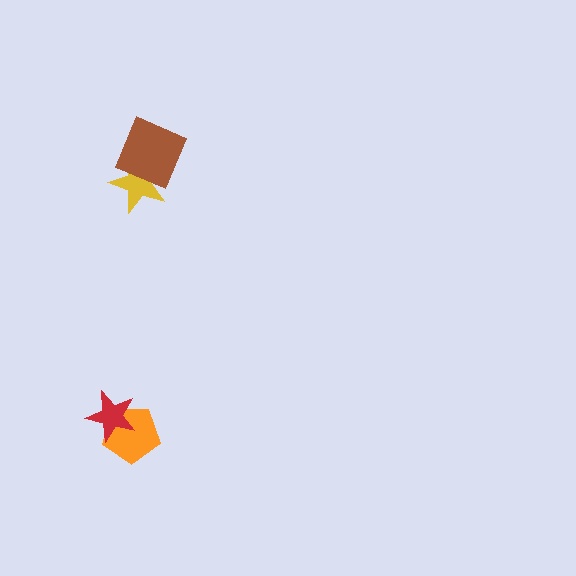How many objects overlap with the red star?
1 object overlaps with the red star.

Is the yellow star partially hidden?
Yes, it is partially covered by another shape.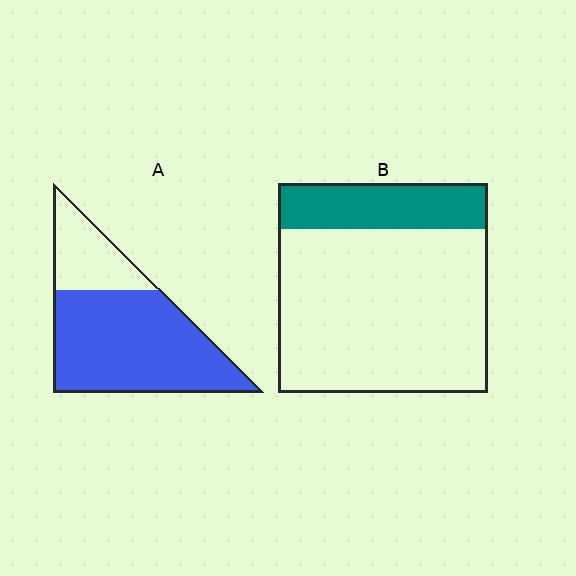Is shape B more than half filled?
No.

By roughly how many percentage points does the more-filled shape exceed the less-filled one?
By roughly 50 percentage points (A over B).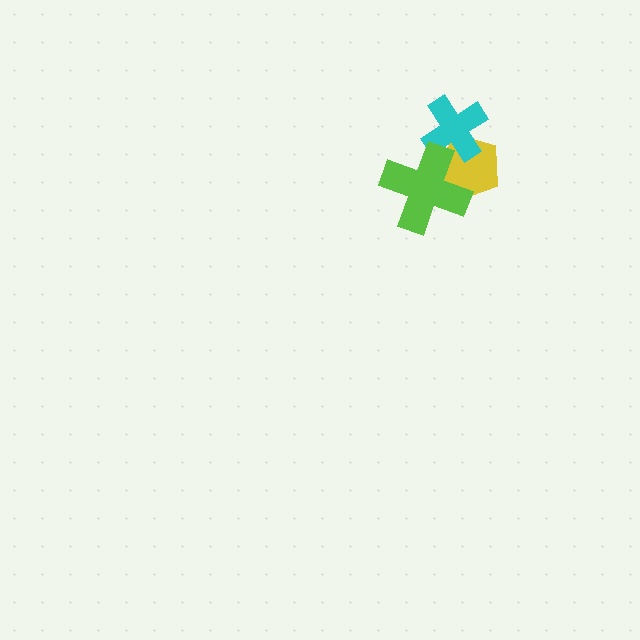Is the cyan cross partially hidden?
Yes, it is partially covered by another shape.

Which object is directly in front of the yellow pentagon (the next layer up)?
The cyan cross is directly in front of the yellow pentagon.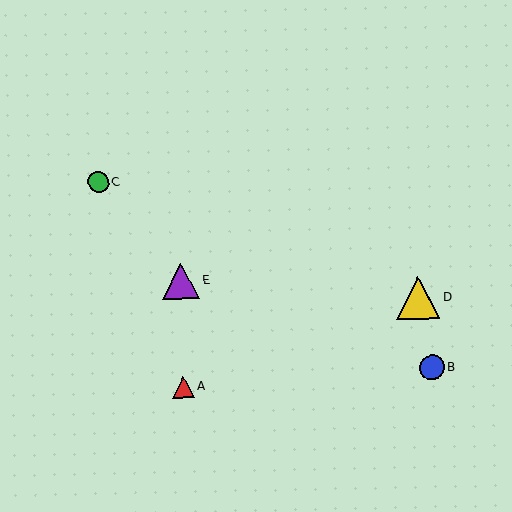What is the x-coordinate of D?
Object D is at x≈418.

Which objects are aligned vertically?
Objects A, E are aligned vertically.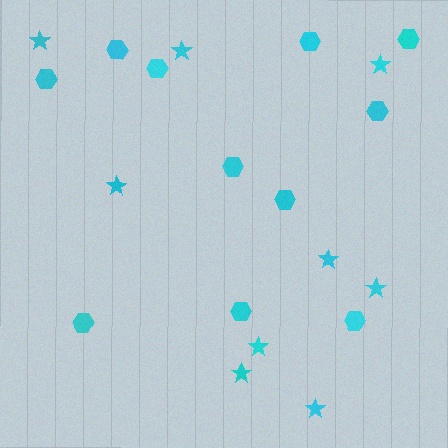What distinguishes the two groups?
There are 2 groups: one group of hexagons (11) and one group of stars (9).